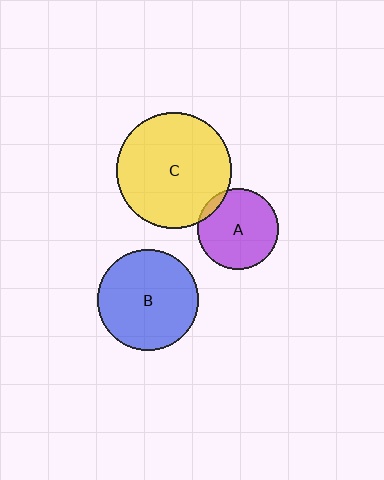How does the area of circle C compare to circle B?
Approximately 1.3 times.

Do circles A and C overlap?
Yes.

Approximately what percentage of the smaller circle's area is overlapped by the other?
Approximately 5%.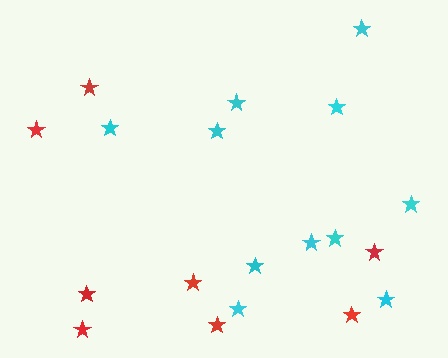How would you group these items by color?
There are 2 groups: one group of red stars (8) and one group of cyan stars (11).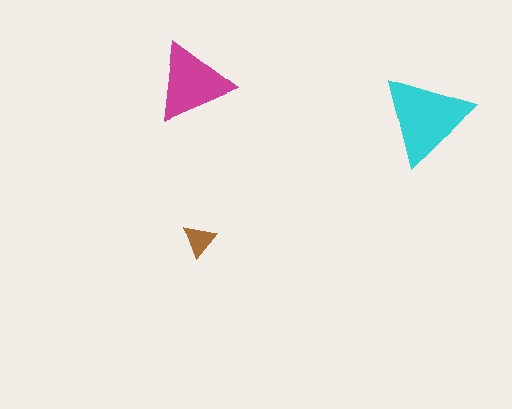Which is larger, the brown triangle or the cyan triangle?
The cyan one.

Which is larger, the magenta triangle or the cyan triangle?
The cyan one.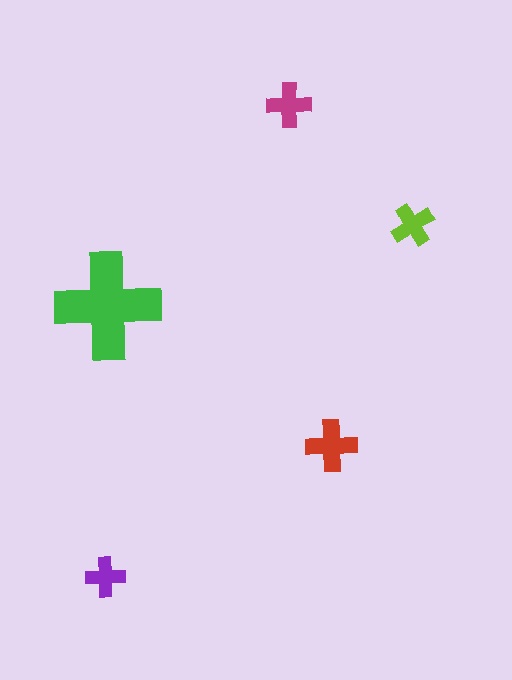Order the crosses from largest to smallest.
the green one, the red one, the magenta one, the lime one, the purple one.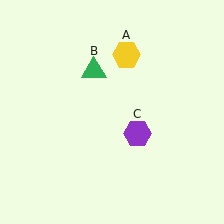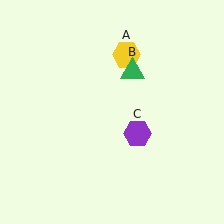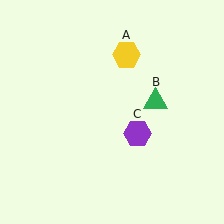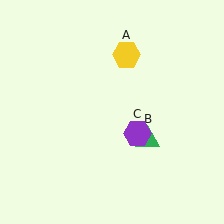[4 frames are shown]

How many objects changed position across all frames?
1 object changed position: green triangle (object B).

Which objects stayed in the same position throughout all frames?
Yellow hexagon (object A) and purple hexagon (object C) remained stationary.